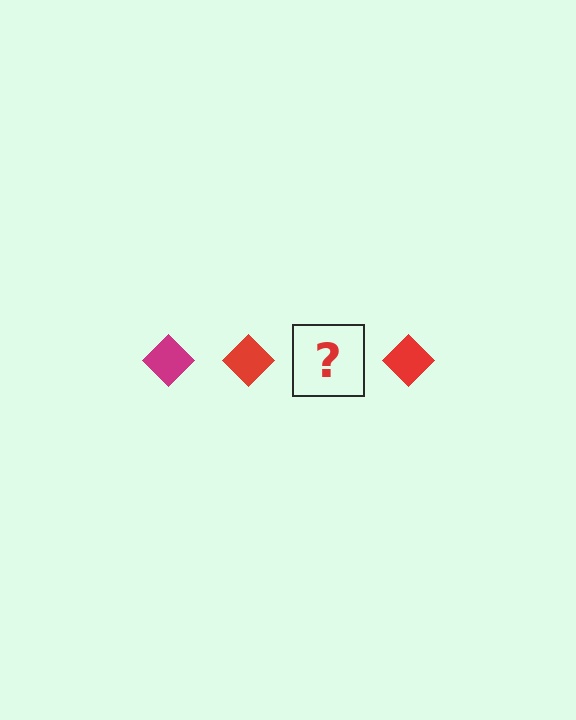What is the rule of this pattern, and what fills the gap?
The rule is that the pattern cycles through magenta, red diamonds. The gap should be filled with a magenta diamond.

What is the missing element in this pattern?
The missing element is a magenta diamond.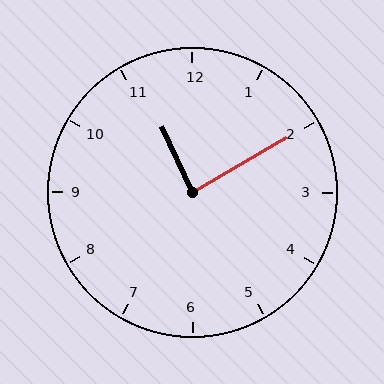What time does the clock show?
11:10.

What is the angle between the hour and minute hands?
Approximately 85 degrees.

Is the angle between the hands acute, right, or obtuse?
It is right.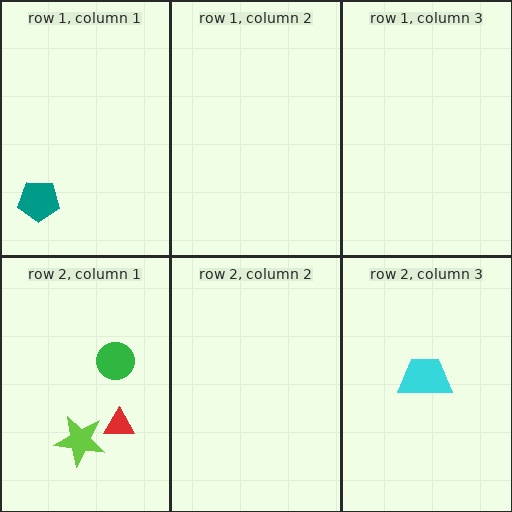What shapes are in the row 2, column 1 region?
The red triangle, the lime star, the green circle.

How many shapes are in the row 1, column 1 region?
1.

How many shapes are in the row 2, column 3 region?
1.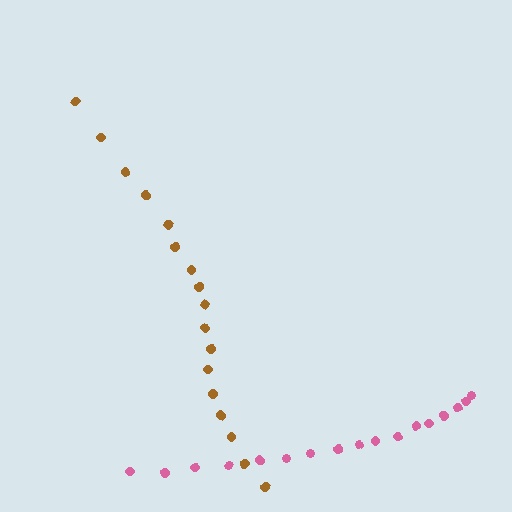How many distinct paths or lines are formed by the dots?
There are 2 distinct paths.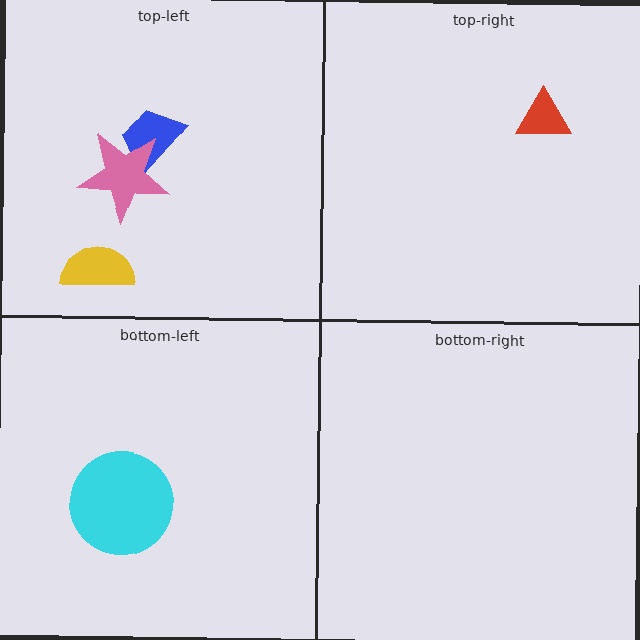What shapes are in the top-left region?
The blue trapezoid, the pink star, the yellow semicircle.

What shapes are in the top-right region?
The red triangle.